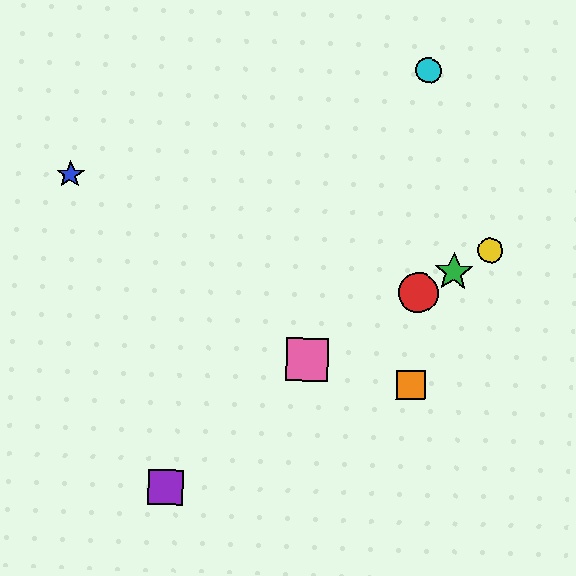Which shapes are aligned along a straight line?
The red circle, the green star, the yellow circle, the pink square are aligned along a straight line.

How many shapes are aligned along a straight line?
4 shapes (the red circle, the green star, the yellow circle, the pink square) are aligned along a straight line.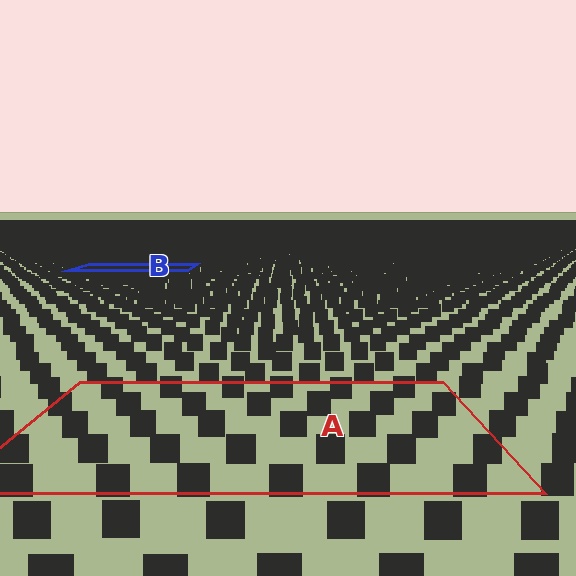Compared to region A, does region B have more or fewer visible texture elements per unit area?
Region B has more texture elements per unit area — they are packed more densely because it is farther away.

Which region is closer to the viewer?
Region A is closer. The texture elements there are larger and more spread out.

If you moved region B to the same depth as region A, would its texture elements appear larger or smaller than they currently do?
They would appear larger. At a closer depth, the same texture elements are projected at a bigger on-screen size.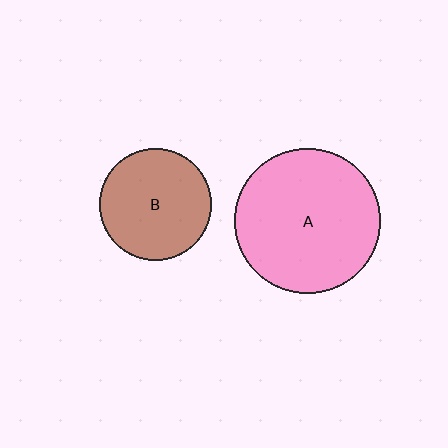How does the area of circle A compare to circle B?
Approximately 1.7 times.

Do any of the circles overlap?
No, none of the circles overlap.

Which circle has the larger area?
Circle A (pink).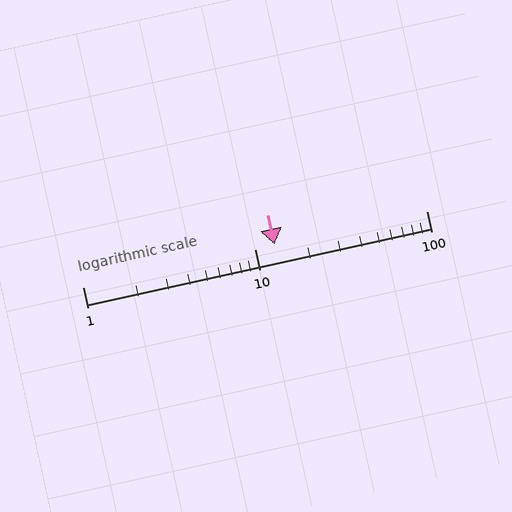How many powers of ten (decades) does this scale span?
The scale spans 2 decades, from 1 to 100.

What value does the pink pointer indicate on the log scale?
The pointer indicates approximately 13.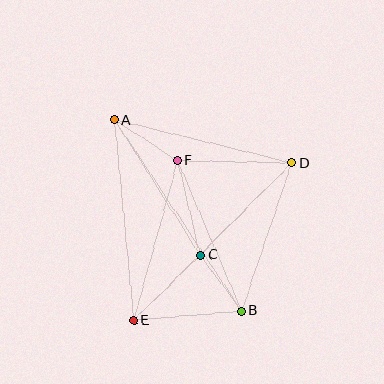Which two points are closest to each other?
Points B and C are closest to each other.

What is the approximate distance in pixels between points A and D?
The distance between A and D is approximately 183 pixels.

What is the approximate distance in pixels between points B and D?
The distance between B and D is approximately 156 pixels.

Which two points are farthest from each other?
Points A and B are farthest from each other.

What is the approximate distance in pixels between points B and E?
The distance between B and E is approximately 109 pixels.